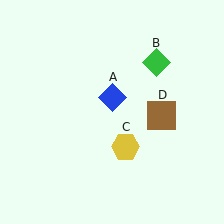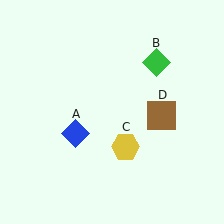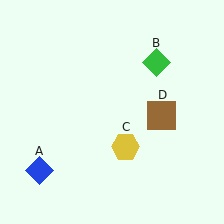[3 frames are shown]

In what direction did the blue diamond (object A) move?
The blue diamond (object A) moved down and to the left.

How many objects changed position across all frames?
1 object changed position: blue diamond (object A).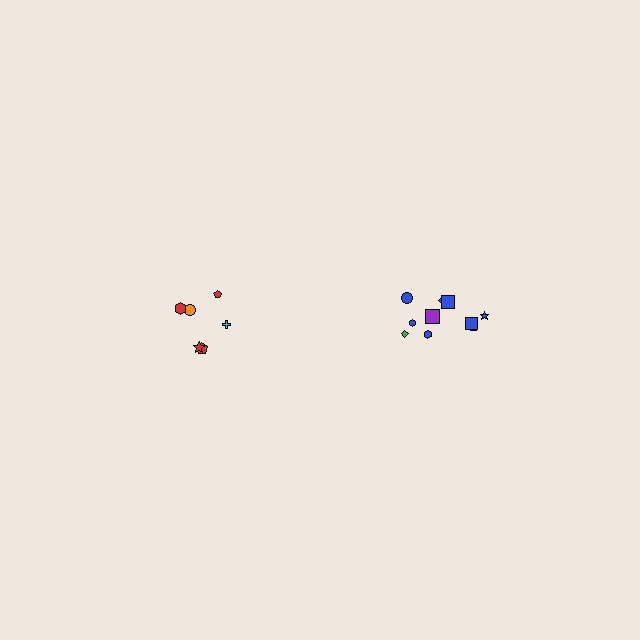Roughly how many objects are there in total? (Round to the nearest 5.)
Roughly 15 objects in total.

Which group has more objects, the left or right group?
The right group.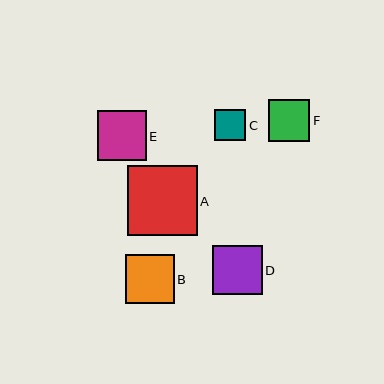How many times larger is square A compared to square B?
Square A is approximately 1.4 times the size of square B.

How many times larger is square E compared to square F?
Square E is approximately 1.2 times the size of square F.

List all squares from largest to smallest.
From largest to smallest: A, D, E, B, F, C.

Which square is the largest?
Square A is the largest with a size of approximately 70 pixels.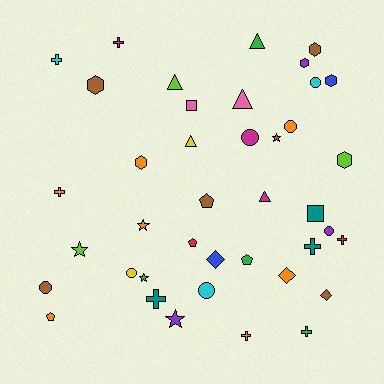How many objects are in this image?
There are 40 objects.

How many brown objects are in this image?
There are 6 brown objects.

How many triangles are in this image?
There are 5 triangles.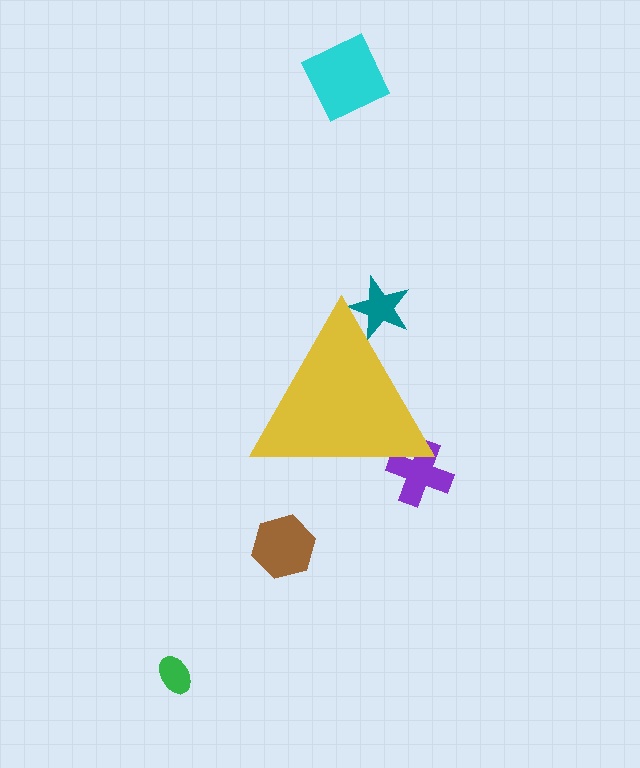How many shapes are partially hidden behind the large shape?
2 shapes are partially hidden.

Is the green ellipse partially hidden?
No, the green ellipse is fully visible.